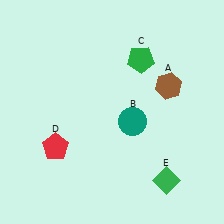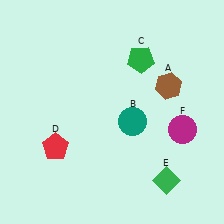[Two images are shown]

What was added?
A magenta circle (F) was added in Image 2.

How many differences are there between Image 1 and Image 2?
There is 1 difference between the two images.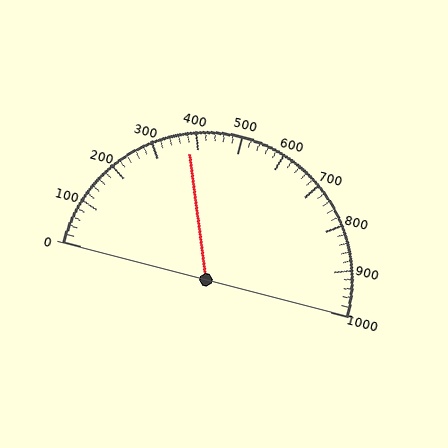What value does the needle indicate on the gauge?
The needle indicates approximately 380.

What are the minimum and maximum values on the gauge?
The gauge ranges from 0 to 1000.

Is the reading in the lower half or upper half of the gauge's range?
The reading is in the lower half of the range (0 to 1000).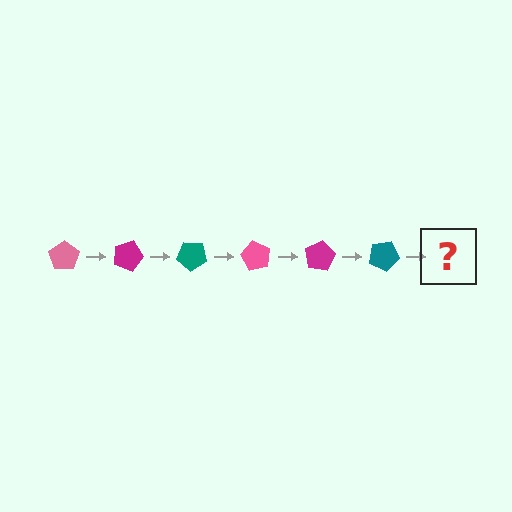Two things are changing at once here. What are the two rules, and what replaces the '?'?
The two rules are that it rotates 20 degrees each step and the color cycles through pink, magenta, and teal. The '?' should be a pink pentagon, rotated 120 degrees from the start.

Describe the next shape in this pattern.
It should be a pink pentagon, rotated 120 degrees from the start.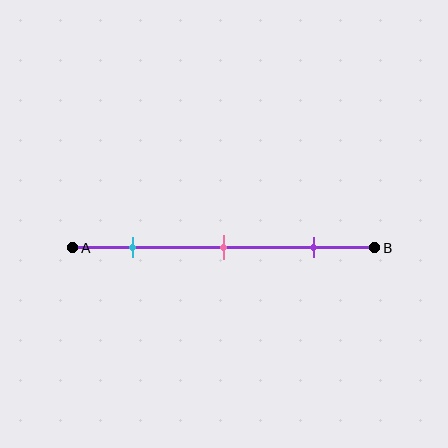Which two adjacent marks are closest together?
The cyan and pink marks are the closest adjacent pair.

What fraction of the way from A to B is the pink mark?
The pink mark is approximately 50% (0.5) of the way from A to B.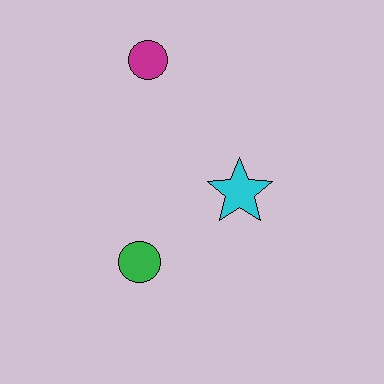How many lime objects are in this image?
There are no lime objects.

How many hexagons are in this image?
There are no hexagons.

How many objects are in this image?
There are 3 objects.